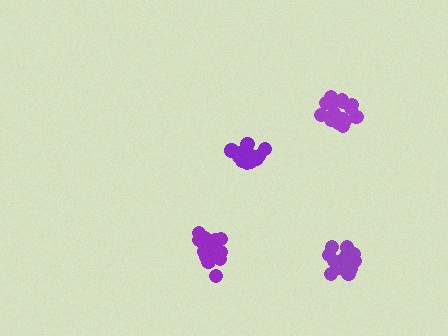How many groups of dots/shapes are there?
There are 4 groups.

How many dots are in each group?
Group 1: 19 dots, Group 2: 18 dots, Group 3: 14 dots, Group 4: 19 dots (70 total).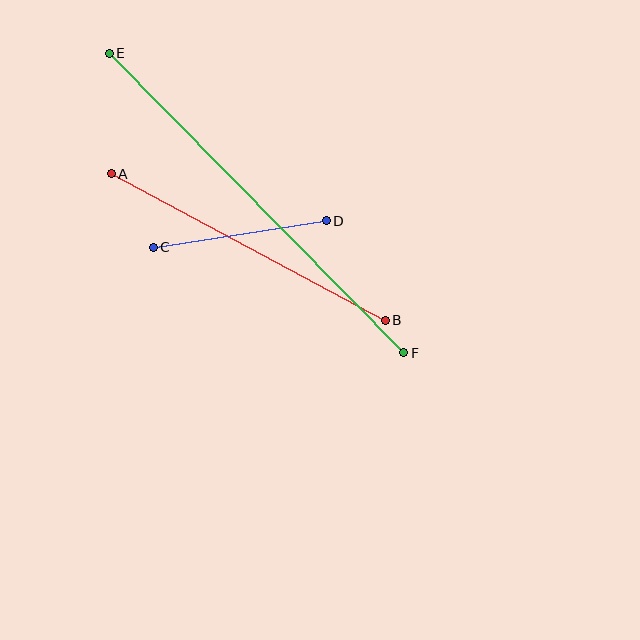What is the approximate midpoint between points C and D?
The midpoint is at approximately (240, 234) pixels.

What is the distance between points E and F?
The distance is approximately 420 pixels.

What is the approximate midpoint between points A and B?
The midpoint is at approximately (248, 247) pixels.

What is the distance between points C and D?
The distance is approximately 175 pixels.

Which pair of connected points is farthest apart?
Points E and F are farthest apart.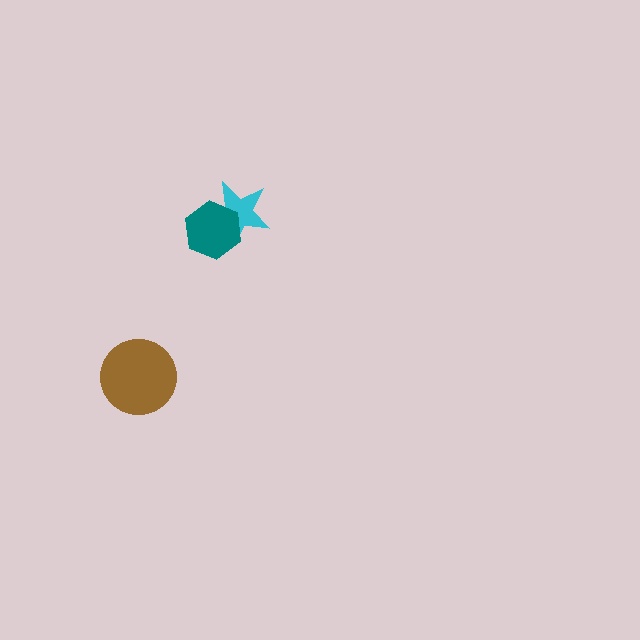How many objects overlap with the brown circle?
0 objects overlap with the brown circle.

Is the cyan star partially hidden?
Yes, it is partially covered by another shape.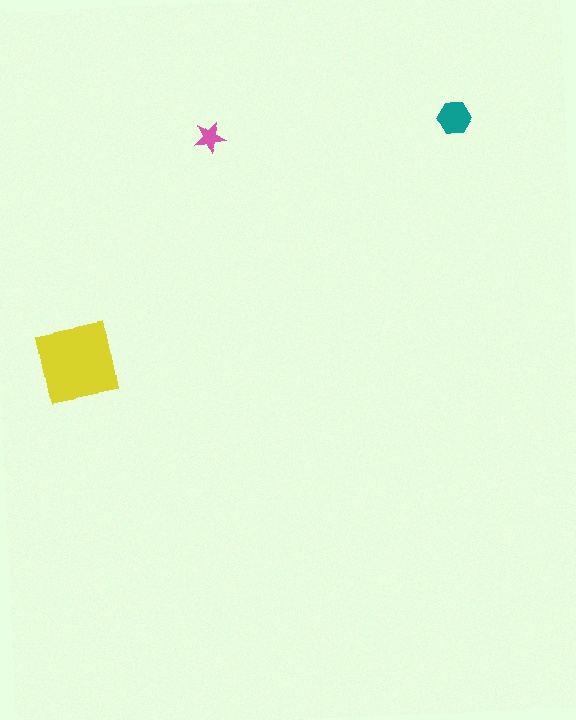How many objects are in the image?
There are 3 objects in the image.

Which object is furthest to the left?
The yellow square is leftmost.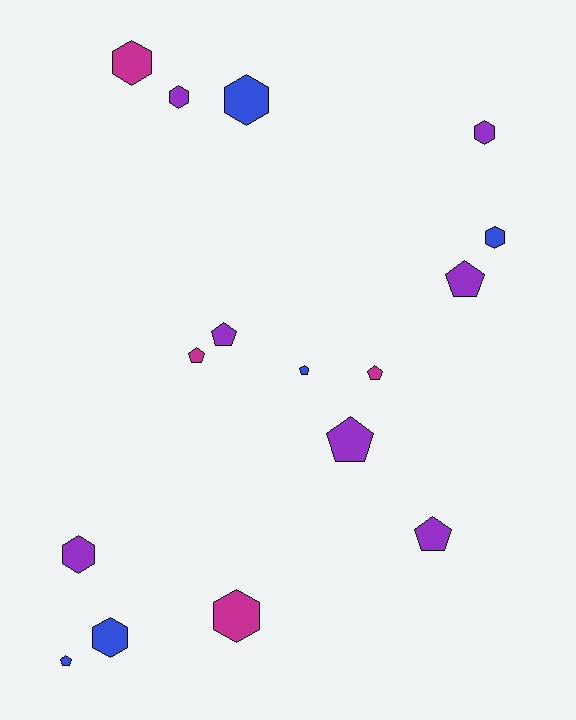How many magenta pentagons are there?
There are 2 magenta pentagons.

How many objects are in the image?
There are 16 objects.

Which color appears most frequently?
Purple, with 7 objects.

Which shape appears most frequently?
Pentagon, with 8 objects.